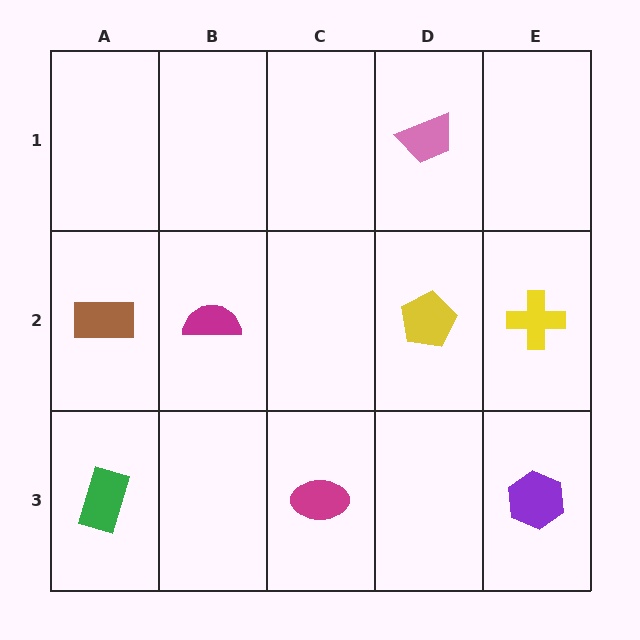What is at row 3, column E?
A purple hexagon.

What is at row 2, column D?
A yellow pentagon.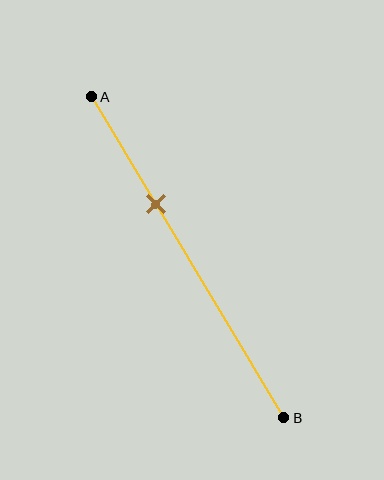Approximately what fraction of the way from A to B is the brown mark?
The brown mark is approximately 35% of the way from A to B.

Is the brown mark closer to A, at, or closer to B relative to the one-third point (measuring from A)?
The brown mark is approximately at the one-third point of segment AB.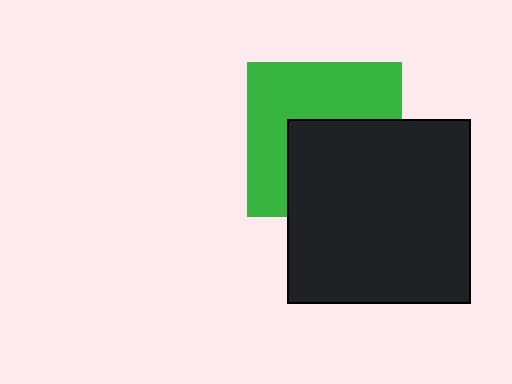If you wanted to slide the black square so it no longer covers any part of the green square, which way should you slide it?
Slide it down — that is the most direct way to separate the two shapes.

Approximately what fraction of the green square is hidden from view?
Roughly 47% of the green square is hidden behind the black square.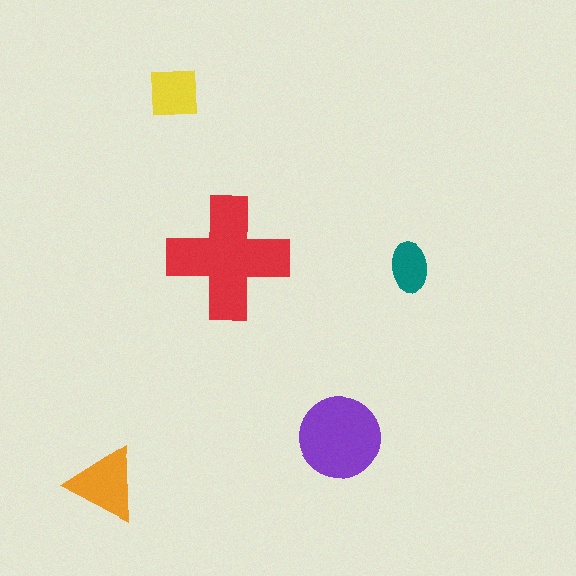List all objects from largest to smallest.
The red cross, the purple circle, the orange triangle, the yellow square, the teal ellipse.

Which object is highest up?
The yellow square is topmost.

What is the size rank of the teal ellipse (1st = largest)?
5th.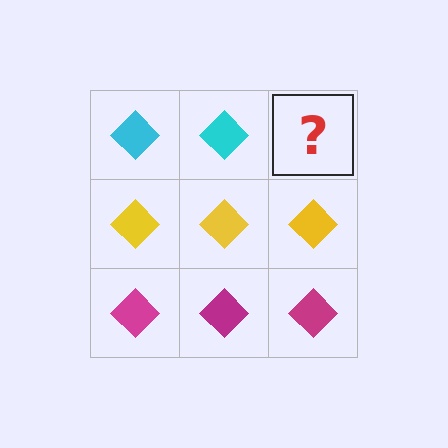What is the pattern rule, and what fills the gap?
The rule is that each row has a consistent color. The gap should be filled with a cyan diamond.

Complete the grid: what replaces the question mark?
The question mark should be replaced with a cyan diamond.